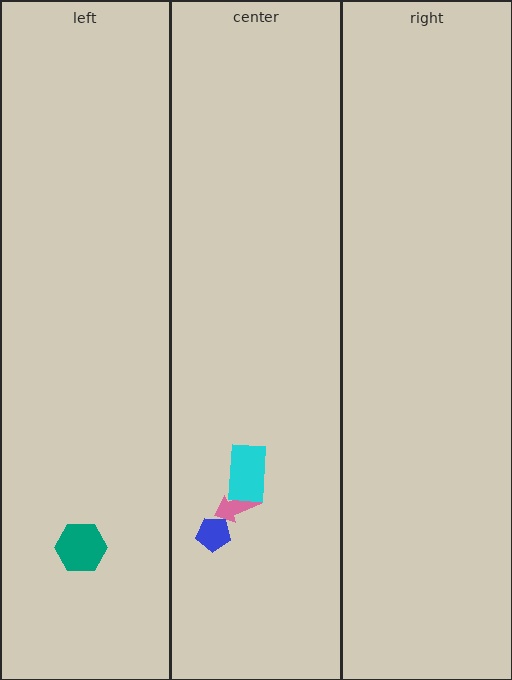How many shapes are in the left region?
1.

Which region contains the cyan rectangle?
The center region.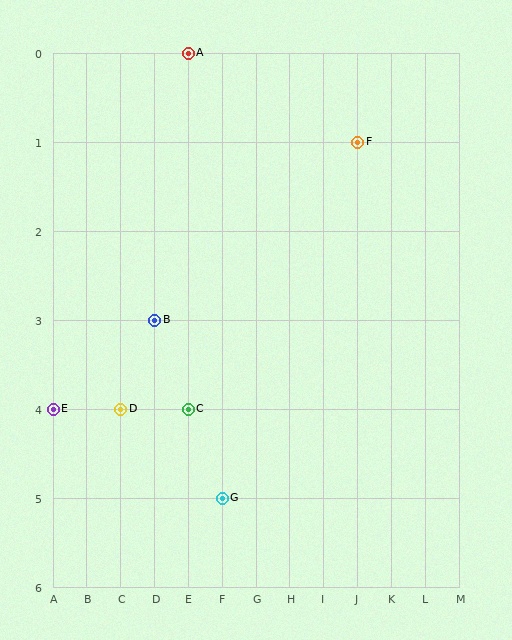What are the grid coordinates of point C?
Point C is at grid coordinates (E, 4).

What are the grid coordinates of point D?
Point D is at grid coordinates (C, 4).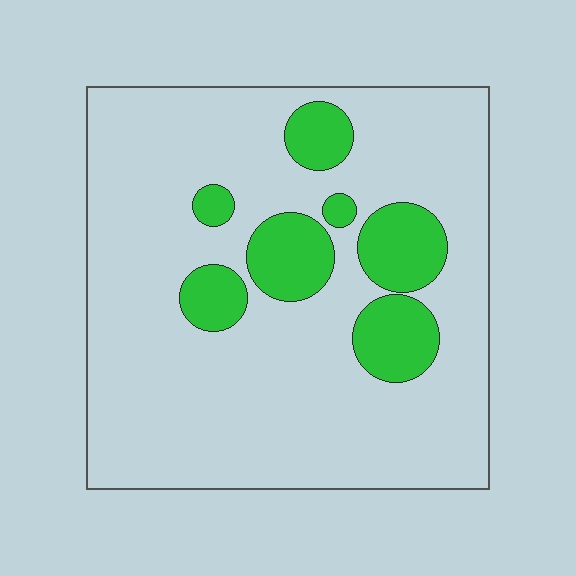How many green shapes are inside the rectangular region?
7.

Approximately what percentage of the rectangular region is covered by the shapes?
Approximately 20%.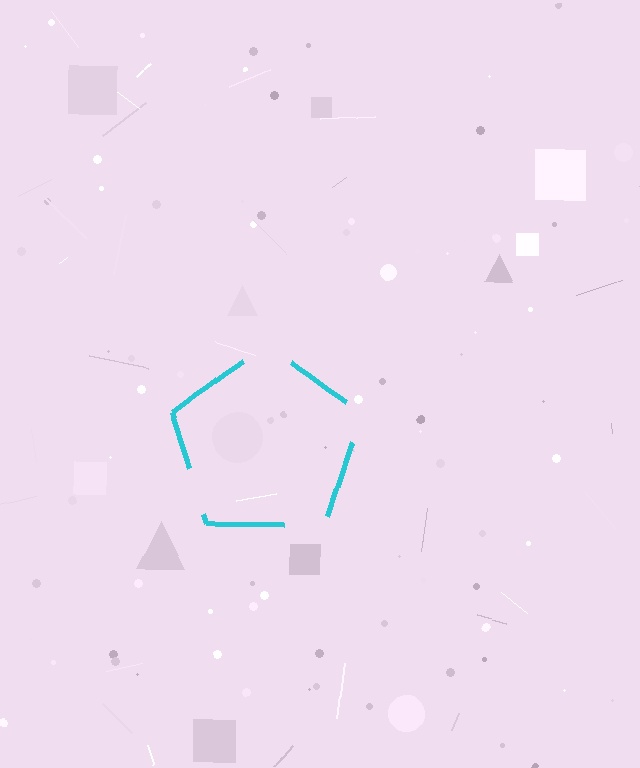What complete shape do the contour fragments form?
The contour fragments form a pentagon.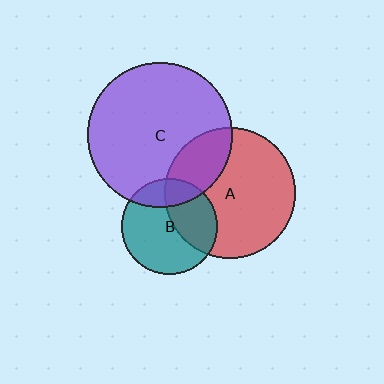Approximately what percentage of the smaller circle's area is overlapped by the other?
Approximately 20%.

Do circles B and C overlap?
Yes.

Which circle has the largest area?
Circle C (purple).